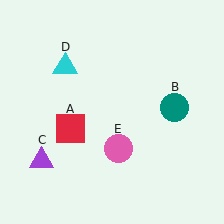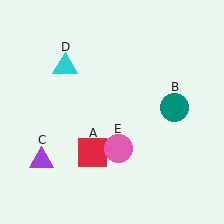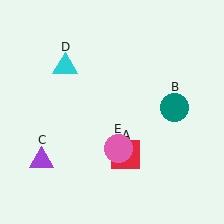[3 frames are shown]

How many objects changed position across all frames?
1 object changed position: red square (object A).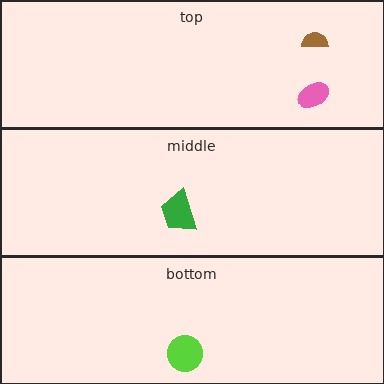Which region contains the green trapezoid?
The middle region.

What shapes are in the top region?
The brown semicircle, the pink ellipse.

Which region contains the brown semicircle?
The top region.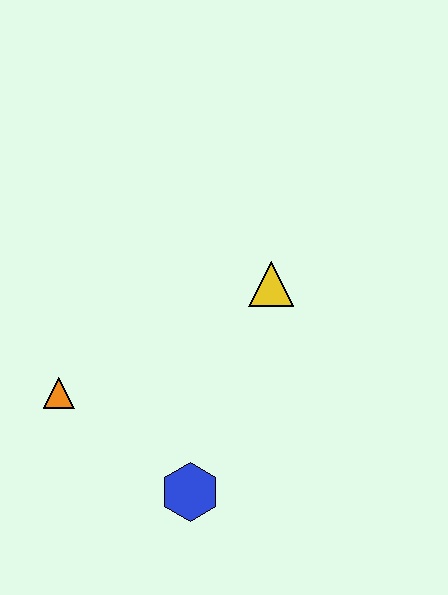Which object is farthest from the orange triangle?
The yellow triangle is farthest from the orange triangle.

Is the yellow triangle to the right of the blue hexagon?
Yes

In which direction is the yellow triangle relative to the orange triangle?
The yellow triangle is to the right of the orange triangle.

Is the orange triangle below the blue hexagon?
No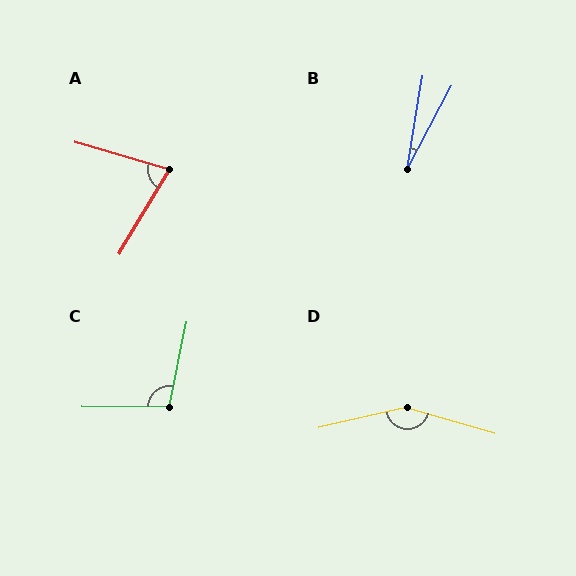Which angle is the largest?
D, at approximately 151 degrees.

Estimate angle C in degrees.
Approximately 101 degrees.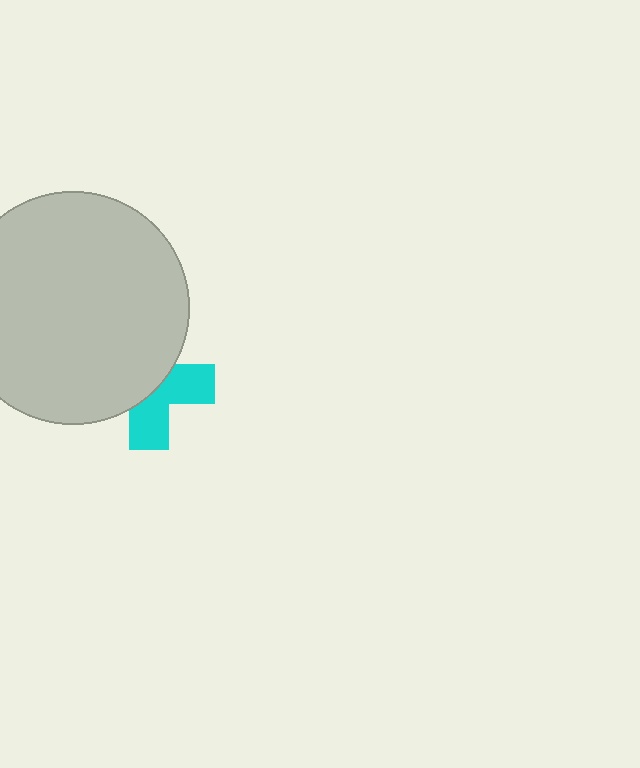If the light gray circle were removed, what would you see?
You would see the complete cyan cross.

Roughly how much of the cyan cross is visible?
A small part of it is visible (roughly 44%).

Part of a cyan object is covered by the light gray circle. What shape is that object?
It is a cross.